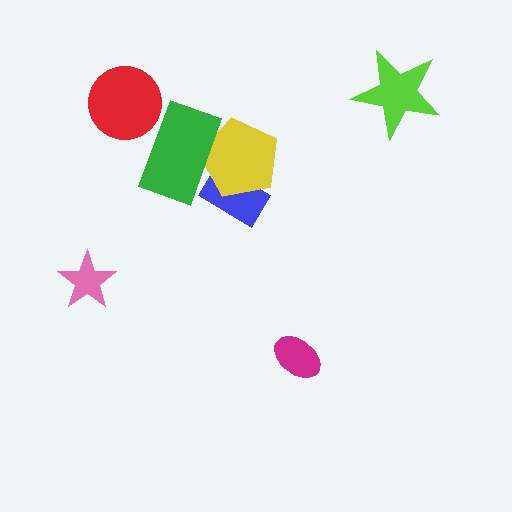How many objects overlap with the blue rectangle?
1 object overlaps with the blue rectangle.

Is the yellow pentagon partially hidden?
Yes, it is partially covered by another shape.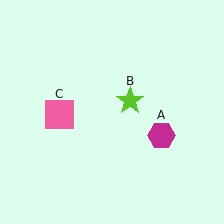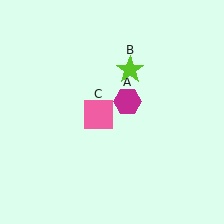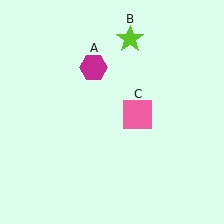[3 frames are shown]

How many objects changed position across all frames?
3 objects changed position: magenta hexagon (object A), lime star (object B), pink square (object C).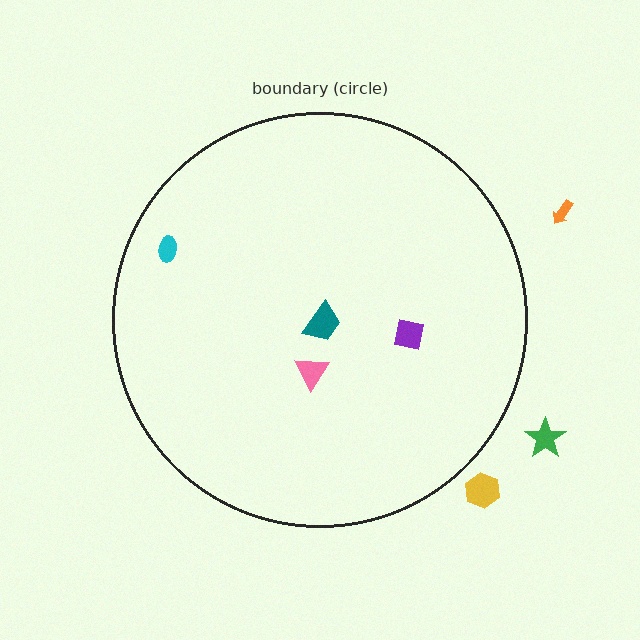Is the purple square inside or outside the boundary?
Inside.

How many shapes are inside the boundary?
4 inside, 3 outside.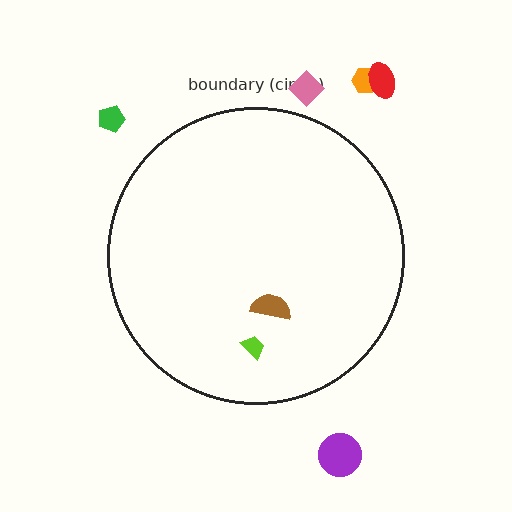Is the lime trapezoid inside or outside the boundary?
Inside.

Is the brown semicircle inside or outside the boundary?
Inside.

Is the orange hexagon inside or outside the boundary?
Outside.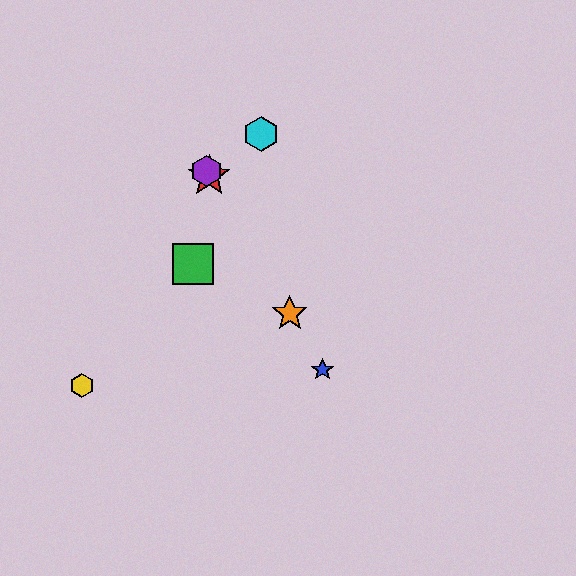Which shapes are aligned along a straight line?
The red star, the blue star, the purple hexagon, the orange star are aligned along a straight line.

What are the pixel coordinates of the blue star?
The blue star is at (323, 370).